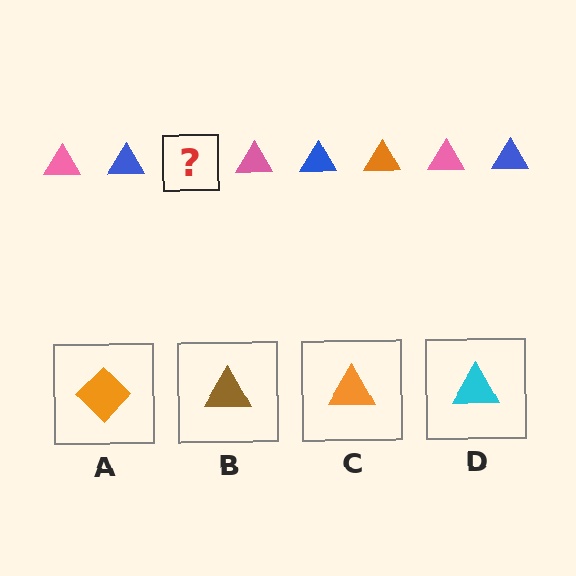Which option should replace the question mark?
Option C.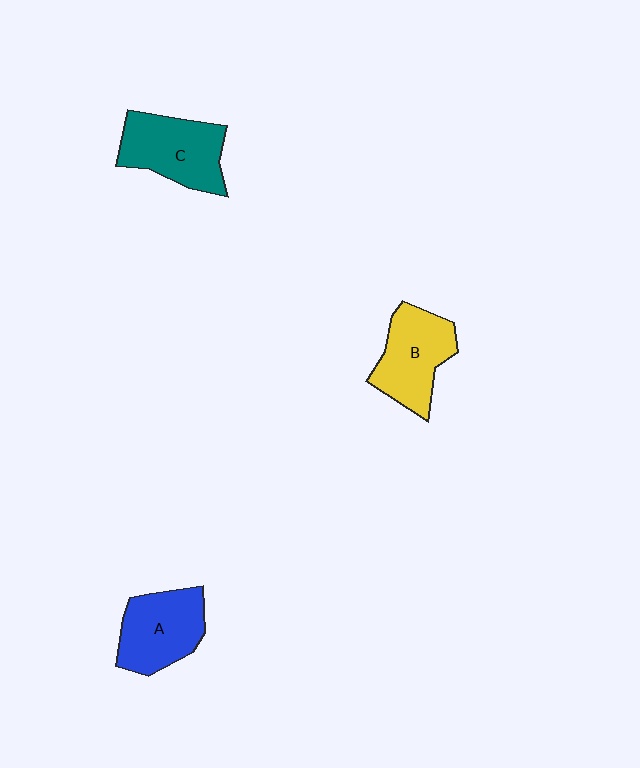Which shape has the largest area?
Shape C (teal).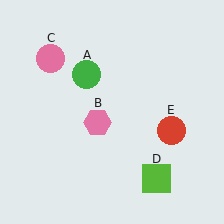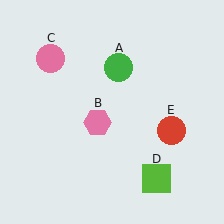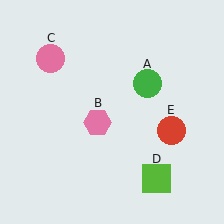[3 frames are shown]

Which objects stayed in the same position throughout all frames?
Pink hexagon (object B) and pink circle (object C) and lime square (object D) and red circle (object E) remained stationary.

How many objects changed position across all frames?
1 object changed position: green circle (object A).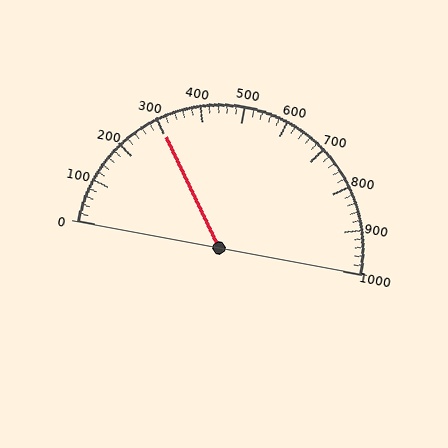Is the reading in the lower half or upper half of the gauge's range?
The reading is in the lower half of the range (0 to 1000).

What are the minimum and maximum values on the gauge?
The gauge ranges from 0 to 1000.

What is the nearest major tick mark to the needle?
The nearest major tick mark is 300.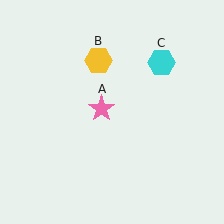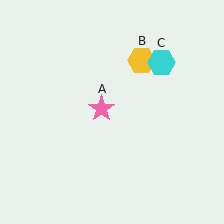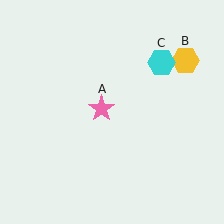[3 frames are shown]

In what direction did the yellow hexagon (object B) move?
The yellow hexagon (object B) moved right.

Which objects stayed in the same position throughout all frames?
Pink star (object A) and cyan hexagon (object C) remained stationary.